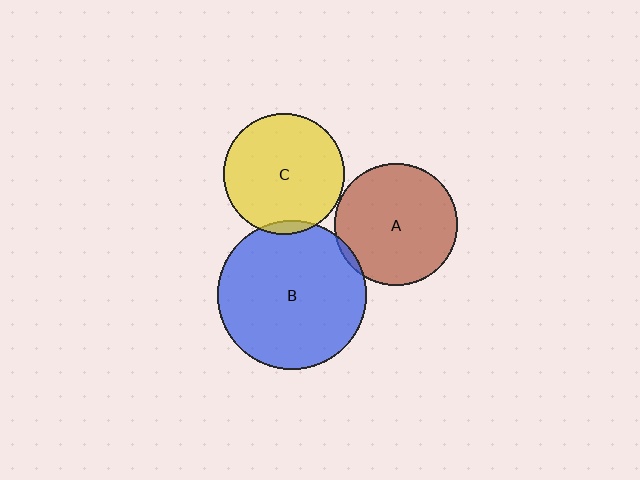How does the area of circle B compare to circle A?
Approximately 1.5 times.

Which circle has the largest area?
Circle B (blue).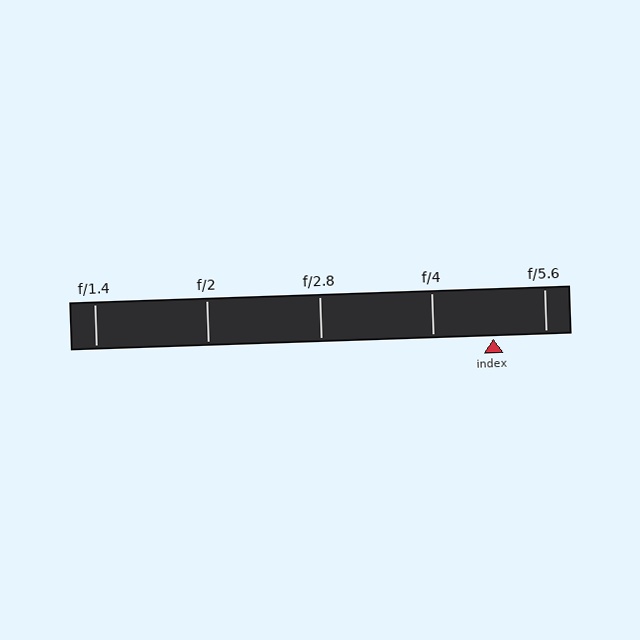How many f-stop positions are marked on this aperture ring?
There are 5 f-stop positions marked.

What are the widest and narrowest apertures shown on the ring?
The widest aperture shown is f/1.4 and the narrowest is f/5.6.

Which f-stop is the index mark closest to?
The index mark is closest to f/5.6.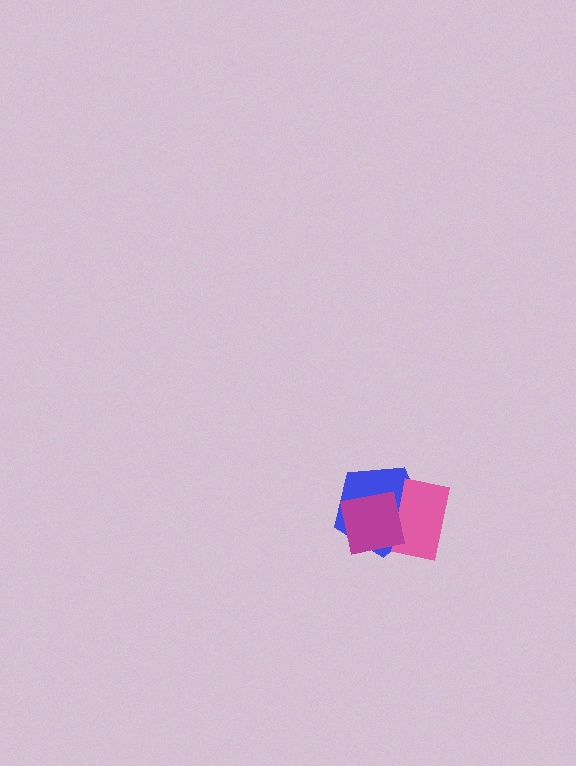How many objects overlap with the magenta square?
2 objects overlap with the magenta square.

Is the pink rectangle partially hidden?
Yes, it is partially covered by another shape.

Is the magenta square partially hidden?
No, no other shape covers it.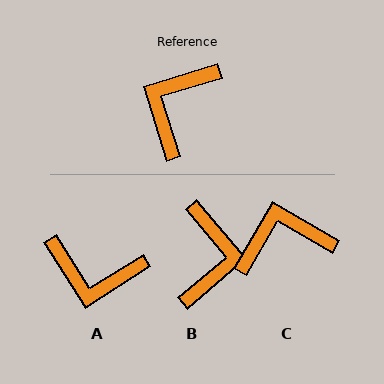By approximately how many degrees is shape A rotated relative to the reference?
Approximately 105 degrees counter-clockwise.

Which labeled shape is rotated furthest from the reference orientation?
B, about 157 degrees away.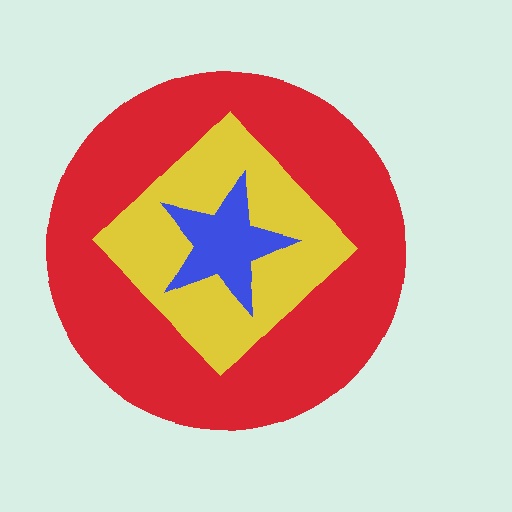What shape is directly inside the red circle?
The yellow diamond.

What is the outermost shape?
The red circle.